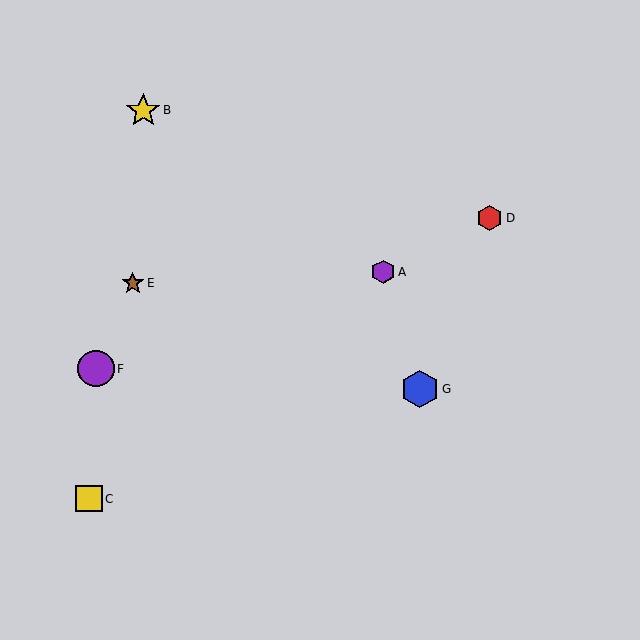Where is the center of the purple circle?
The center of the purple circle is at (96, 369).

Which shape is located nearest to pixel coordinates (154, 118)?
The yellow star (labeled B) at (143, 110) is nearest to that location.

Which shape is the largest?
The blue hexagon (labeled G) is the largest.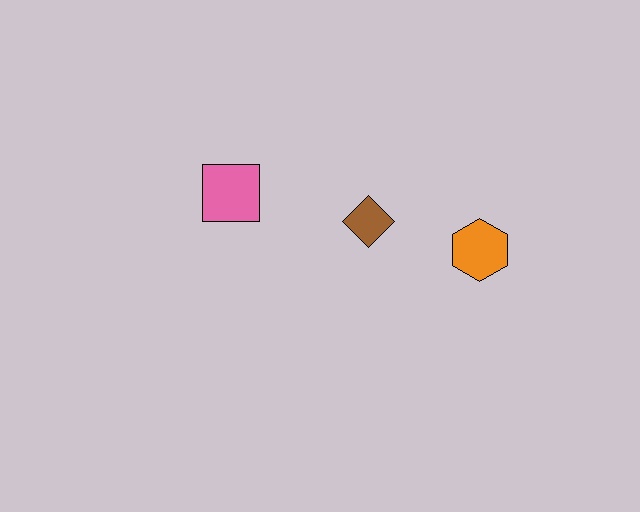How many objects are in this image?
There are 3 objects.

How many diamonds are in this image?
There is 1 diamond.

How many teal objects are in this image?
There are no teal objects.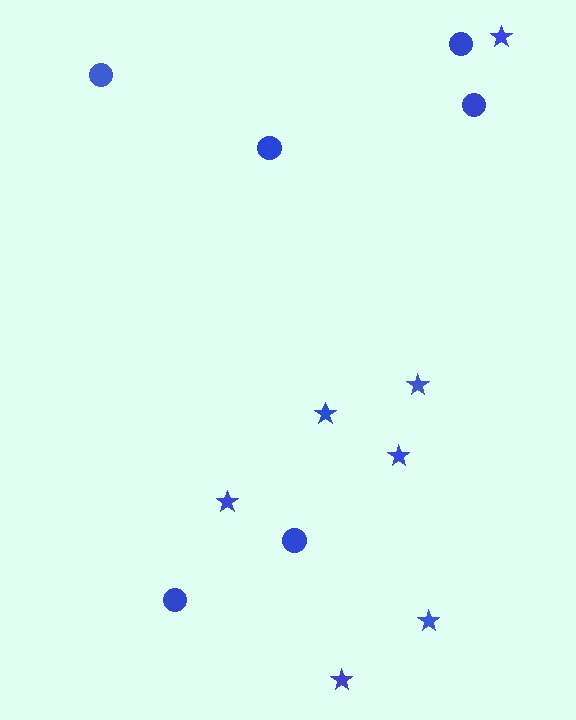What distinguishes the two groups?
There are 2 groups: one group of stars (7) and one group of circles (6).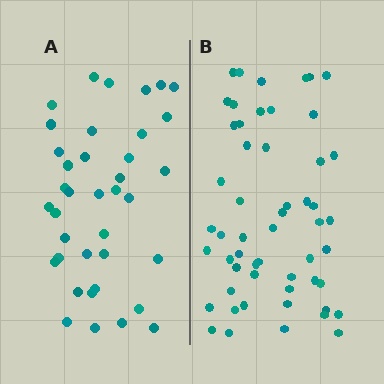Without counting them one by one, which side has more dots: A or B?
Region B (the right region) has more dots.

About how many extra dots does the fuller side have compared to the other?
Region B has approximately 15 more dots than region A.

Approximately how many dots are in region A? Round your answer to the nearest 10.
About 40 dots. (The exact count is 38, which rounds to 40.)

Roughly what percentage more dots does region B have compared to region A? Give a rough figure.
About 40% more.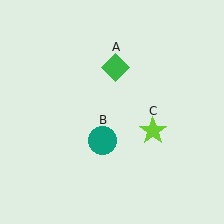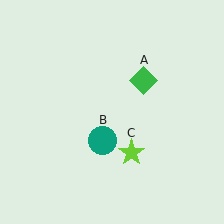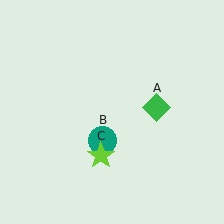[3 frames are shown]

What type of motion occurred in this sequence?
The green diamond (object A), lime star (object C) rotated clockwise around the center of the scene.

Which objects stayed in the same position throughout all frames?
Teal circle (object B) remained stationary.